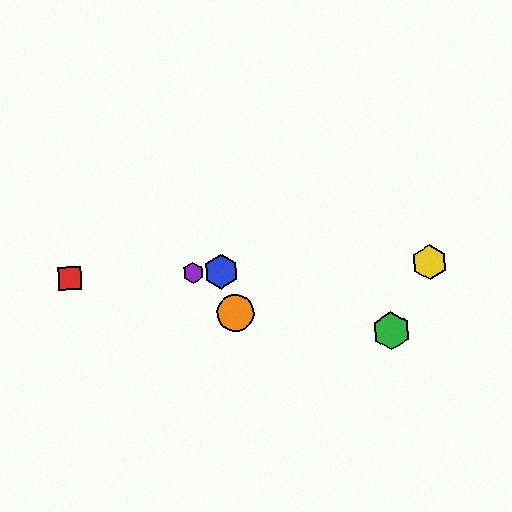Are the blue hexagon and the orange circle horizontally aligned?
No, the blue hexagon is at y≈272 and the orange circle is at y≈313.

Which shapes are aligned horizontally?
The red square, the blue hexagon, the yellow hexagon, the purple hexagon are aligned horizontally.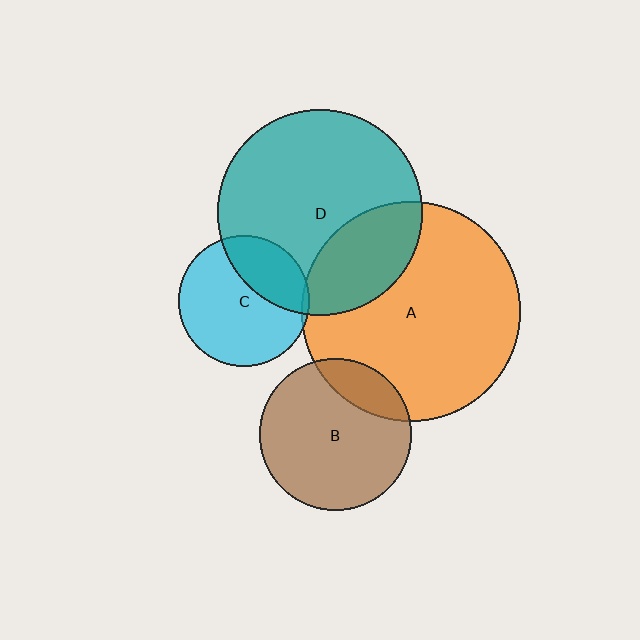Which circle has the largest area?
Circle A (orange).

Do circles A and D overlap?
Yes.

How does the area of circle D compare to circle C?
Approximately 2.4 times.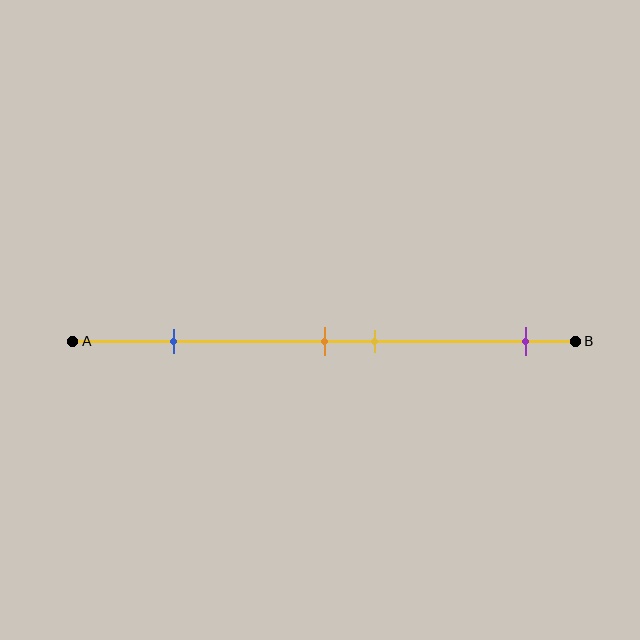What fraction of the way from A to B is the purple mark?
The purple mark is approximately 90% (0.9) of the way from A to B.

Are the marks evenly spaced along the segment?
No, the marks are not evenly spaced.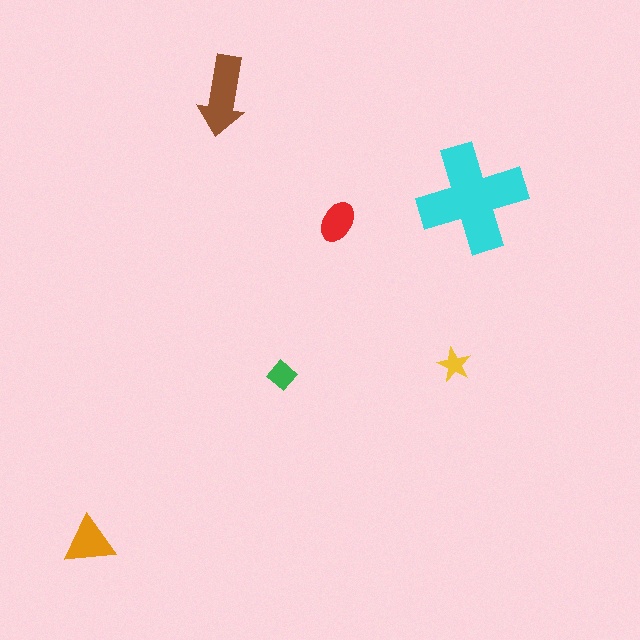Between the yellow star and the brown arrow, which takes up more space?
The brown arrow.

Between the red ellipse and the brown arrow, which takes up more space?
The brown arrow.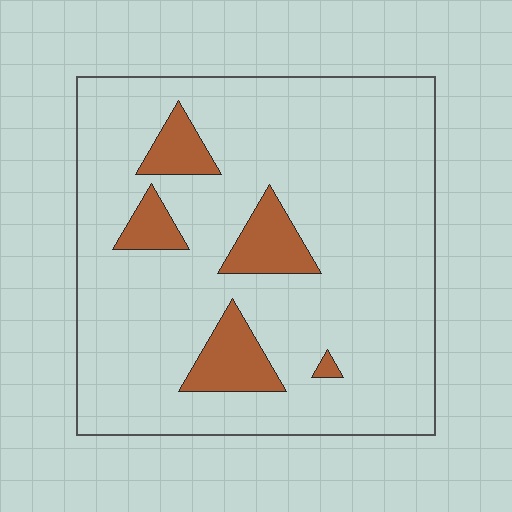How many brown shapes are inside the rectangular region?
5.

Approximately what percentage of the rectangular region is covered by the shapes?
Approximately 15%.